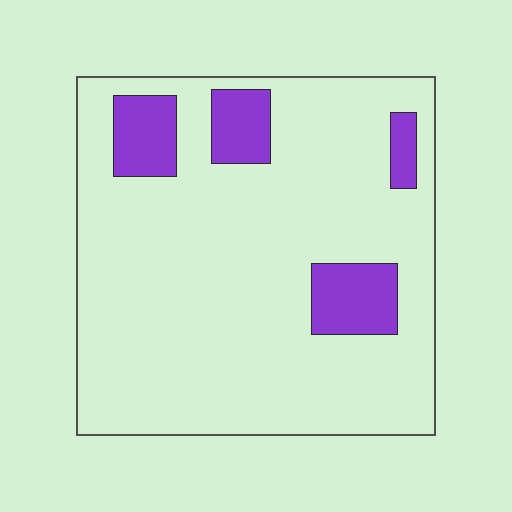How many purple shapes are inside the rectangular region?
4.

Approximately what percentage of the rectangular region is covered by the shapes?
Approximately 15%.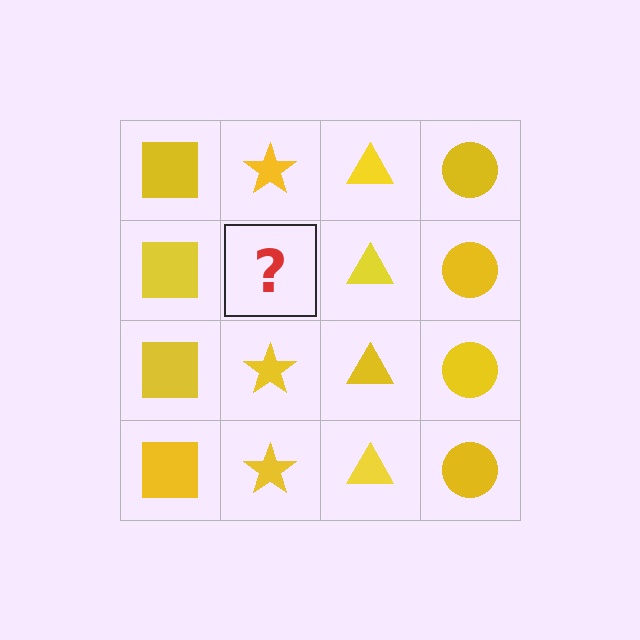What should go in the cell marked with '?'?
The missing cell should contain a yellow star.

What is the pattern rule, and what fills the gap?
The rule is that each column has a consistent shape. The gap should be filled with a yellow star.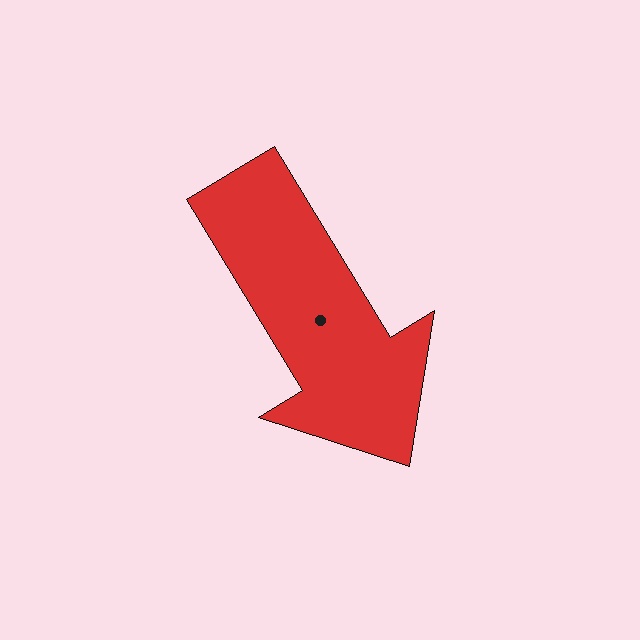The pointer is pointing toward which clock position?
Roughly 5 o'clock.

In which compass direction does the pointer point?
Southeast.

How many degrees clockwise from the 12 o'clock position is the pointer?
Approximately 149 degrees.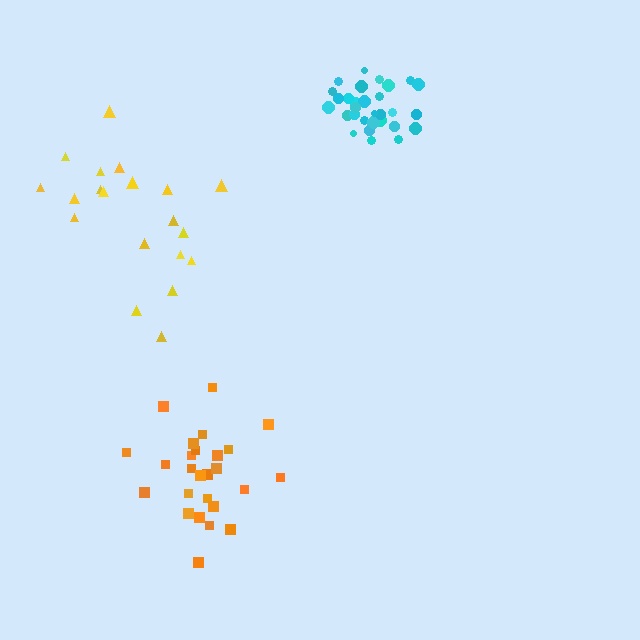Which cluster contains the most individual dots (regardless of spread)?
Cyan (30).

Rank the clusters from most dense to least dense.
cyan, orange, yellow.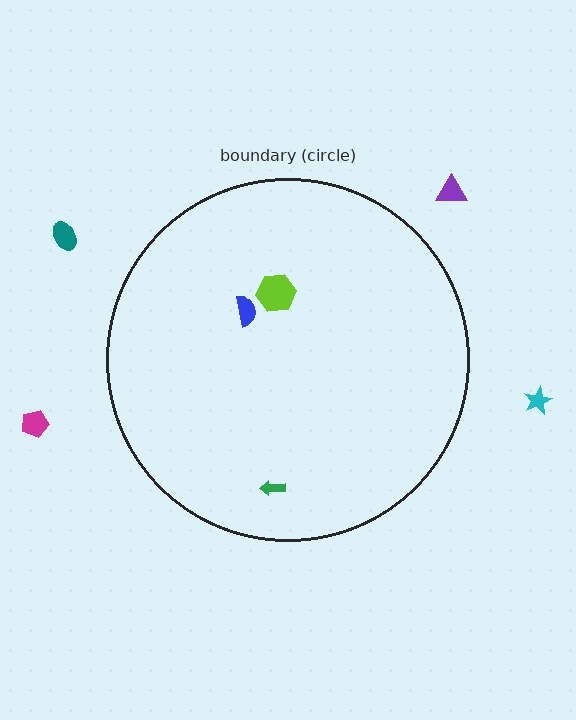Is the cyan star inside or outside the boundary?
Outside.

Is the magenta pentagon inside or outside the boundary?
Outside.